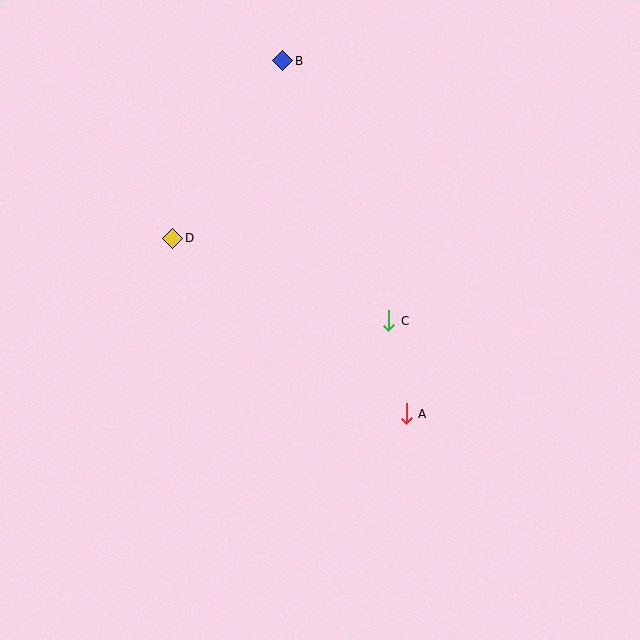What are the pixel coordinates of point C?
Point C is at (389, 321).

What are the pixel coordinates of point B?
Point B is at (283, 61).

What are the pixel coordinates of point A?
Point A is at (406, 414).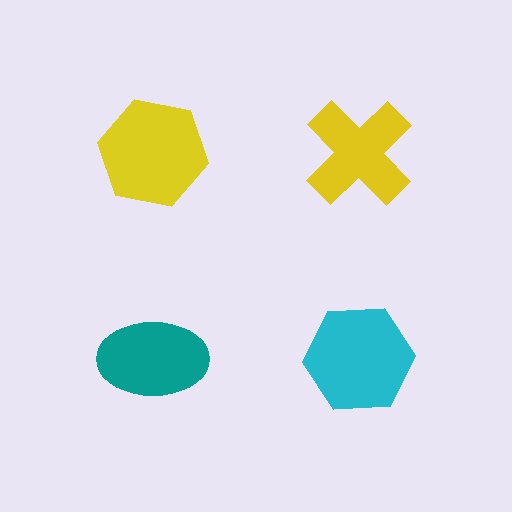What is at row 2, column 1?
A teal ellipse.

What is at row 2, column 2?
A cyan hexagon.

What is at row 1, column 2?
A yellow cross.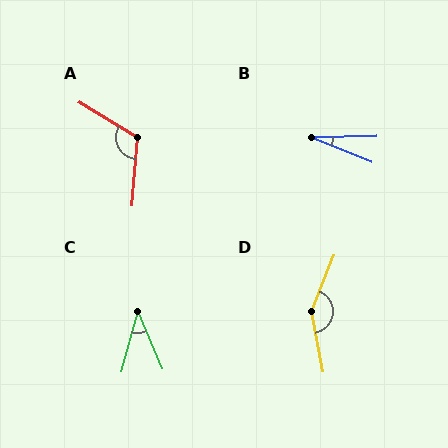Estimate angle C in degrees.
Approximately 39 degrees.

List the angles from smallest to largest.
B (23°), C (39°), A (116°), D (148°).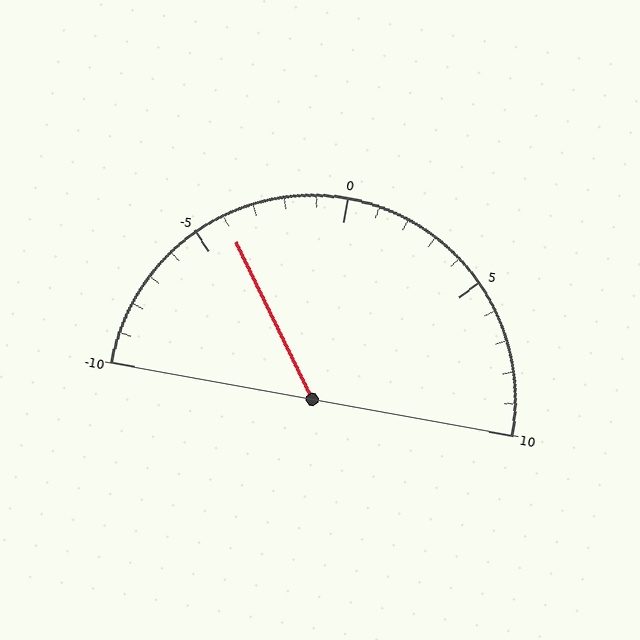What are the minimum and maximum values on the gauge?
The gauge ranges from -10 to 10.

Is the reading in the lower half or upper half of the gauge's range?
The reading is in the lower half of the range (-10 to 10).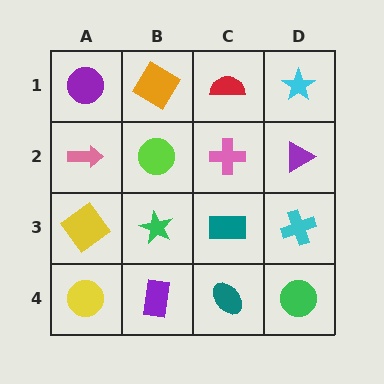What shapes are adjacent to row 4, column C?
A teal rectangle (row 3, column C), a purple rectangle (row 4, column B), a green circle (row 4, column D).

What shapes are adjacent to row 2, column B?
An orange diamond (row 1, column B), a green star (row 3, column B), a pink arrow (row 2, column A), a pink cross (row 2, column C).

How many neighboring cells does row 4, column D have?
2.